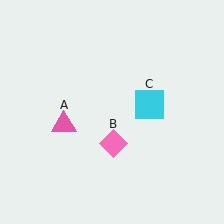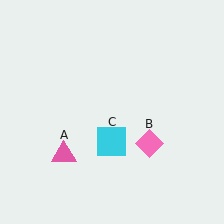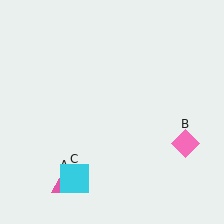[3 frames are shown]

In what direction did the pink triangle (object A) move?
The pink triangle (object A) moved down.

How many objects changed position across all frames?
3 objects changed position: pink triangle (object A), pink diamond (object B), cyan square (object C).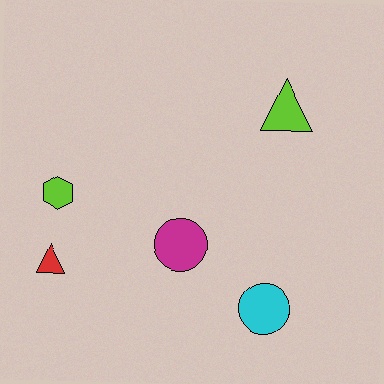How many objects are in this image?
There are 5 objects.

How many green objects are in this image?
There are no green objects.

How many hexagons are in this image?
There is 1 hexagon.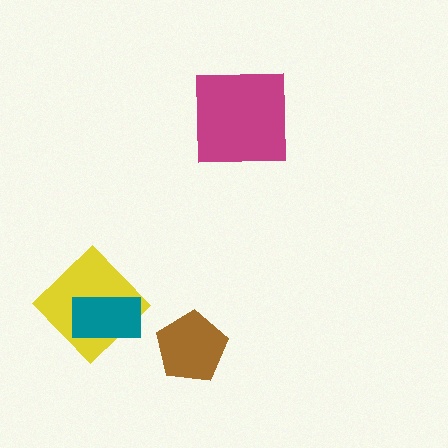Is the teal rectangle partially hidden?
No, no other shape covers it.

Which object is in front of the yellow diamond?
The teal rectangle is in front of the yellow diamond.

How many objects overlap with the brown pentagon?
0 objects overlap with the brown pentagon.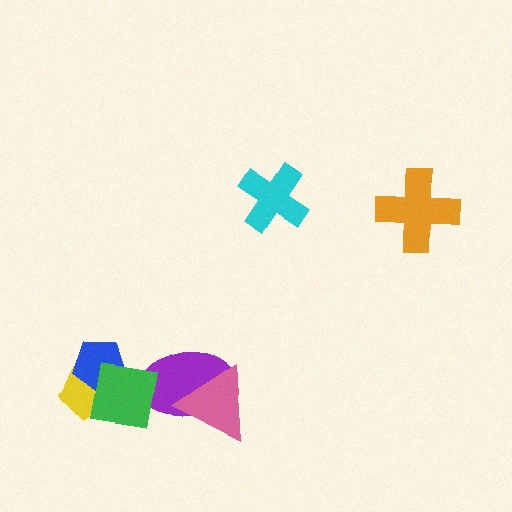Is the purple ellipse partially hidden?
Yes, it is partially covered by another shape.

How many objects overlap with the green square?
3 objects overlap with the green square.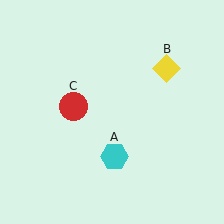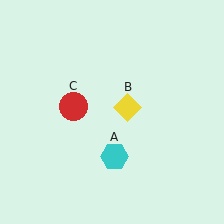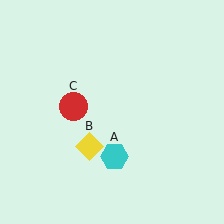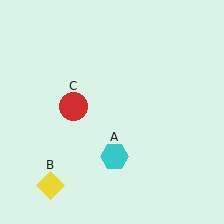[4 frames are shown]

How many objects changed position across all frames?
1 object changed position: yellow diamond (object B).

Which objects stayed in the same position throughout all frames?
Cyan hexagon (object A) and red circle (object C) remained stationary.